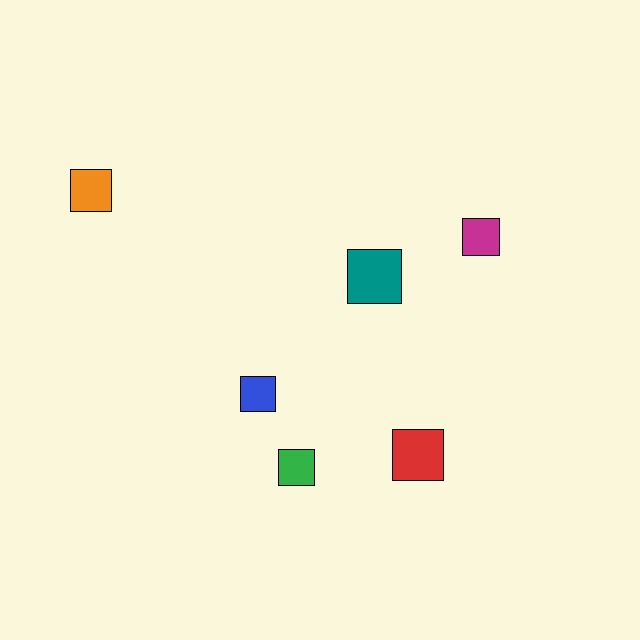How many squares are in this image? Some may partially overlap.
There are 6 squares.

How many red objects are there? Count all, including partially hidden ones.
There is 1 red object.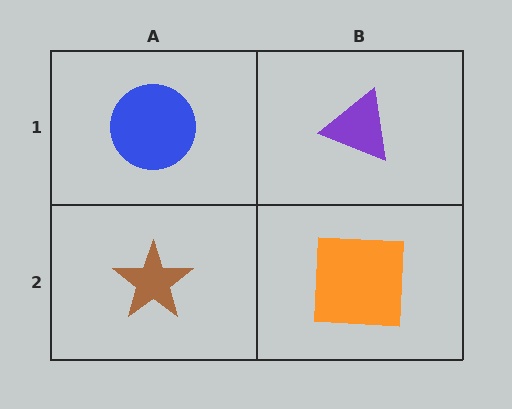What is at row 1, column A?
A blue circle.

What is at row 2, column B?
An orange square.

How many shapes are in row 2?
2 shapes.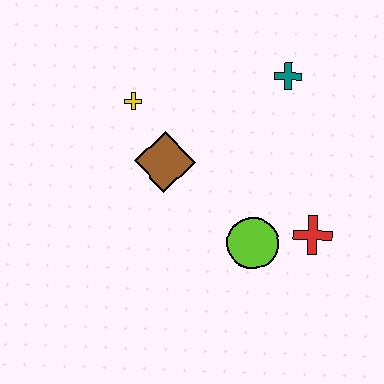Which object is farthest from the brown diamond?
The red cross is farthest from the brown diamond.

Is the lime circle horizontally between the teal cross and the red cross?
No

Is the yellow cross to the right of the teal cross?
No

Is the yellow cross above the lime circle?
Yes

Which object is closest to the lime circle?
The red cross is closest to the lime circle.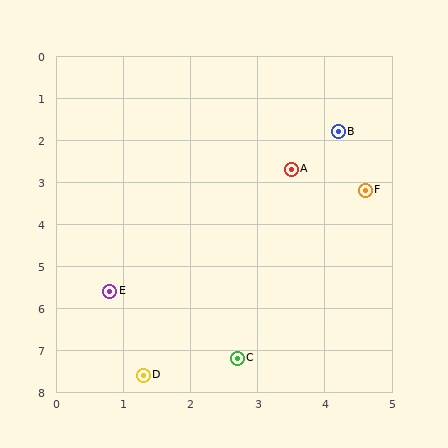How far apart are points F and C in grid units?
Points F and C are about 4.4 grid units apart.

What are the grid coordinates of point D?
Point D is at approximately (1.3, 7.6).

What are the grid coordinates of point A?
Point A is at approximately (3.5, 2.7).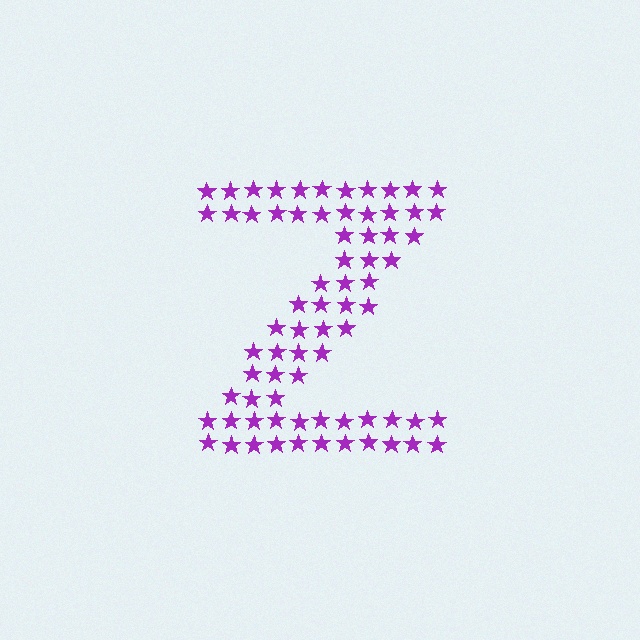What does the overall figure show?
The overall figure shows the letter Z.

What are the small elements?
The small elements are stars.